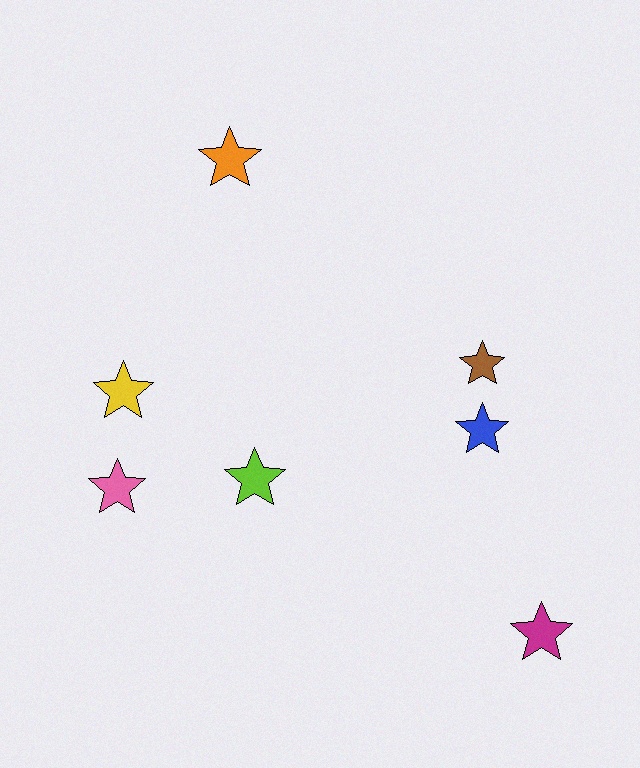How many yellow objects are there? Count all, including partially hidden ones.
There is 1 yellow object.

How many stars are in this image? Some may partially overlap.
There are 7 stars.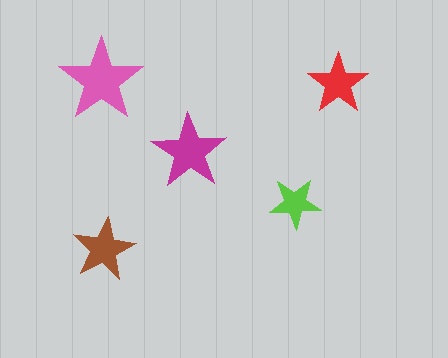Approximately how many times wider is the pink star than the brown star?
About 1.5 times wider.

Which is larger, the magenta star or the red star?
The magenta one.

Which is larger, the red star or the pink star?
The pink one.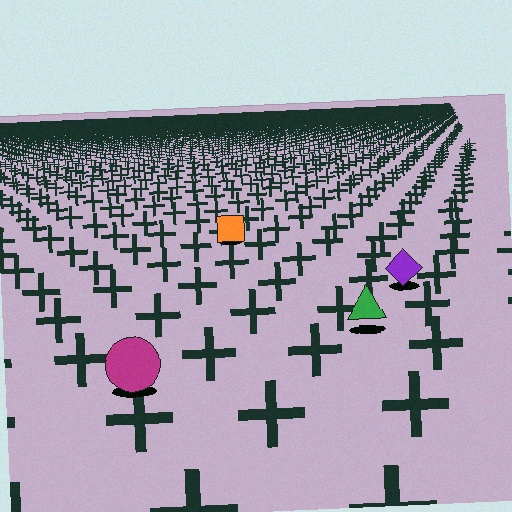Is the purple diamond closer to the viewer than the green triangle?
No. The green triangle is closer — you can tell from the texture gradient: the ground texture is coarser near it.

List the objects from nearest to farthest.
From nearest to farthest: the magenta circle, the green triangle, the purple diamond, the orange square.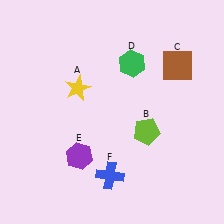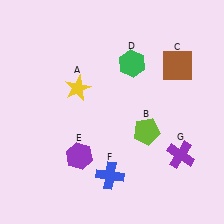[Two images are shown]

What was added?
A purple cross (G) was added in Image 2.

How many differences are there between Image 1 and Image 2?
There is 1 difference between the two images.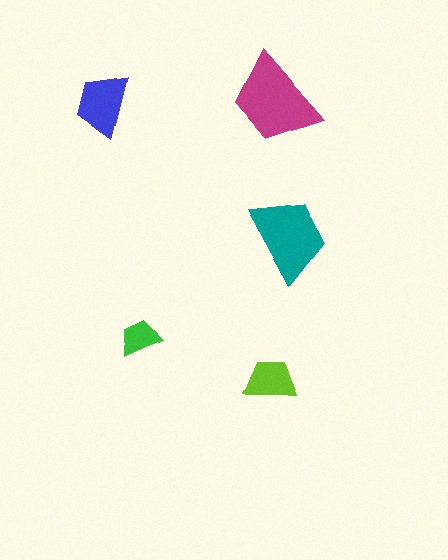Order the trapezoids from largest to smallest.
the magenta one, the teal one, the blue one, the lime one, the green one.